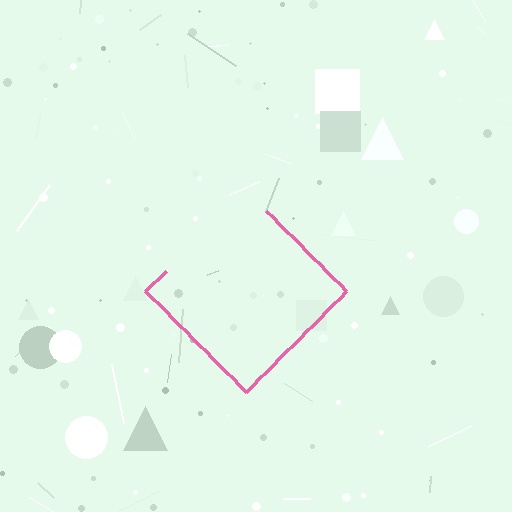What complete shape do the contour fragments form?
The contour fragments form a diamond.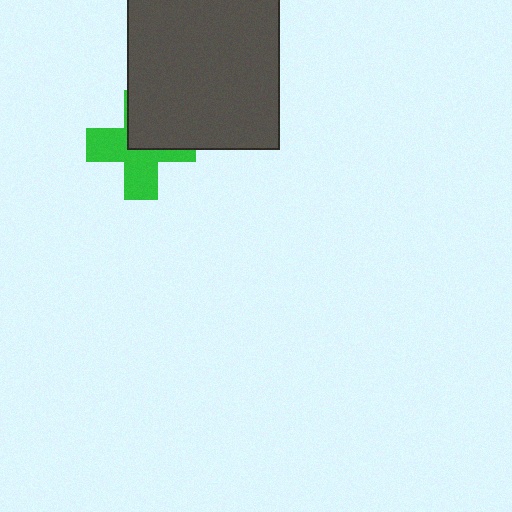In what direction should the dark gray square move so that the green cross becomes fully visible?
The dark gray square should move toward the upper-right. That is the shortest direction to clear the overlap and leave the green cross fully visible.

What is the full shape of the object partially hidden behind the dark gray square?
The partially hidden object is a green cross.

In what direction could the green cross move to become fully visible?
The green cross could move toward the lower-left. That would shift it out from behind the dark gray square entirely.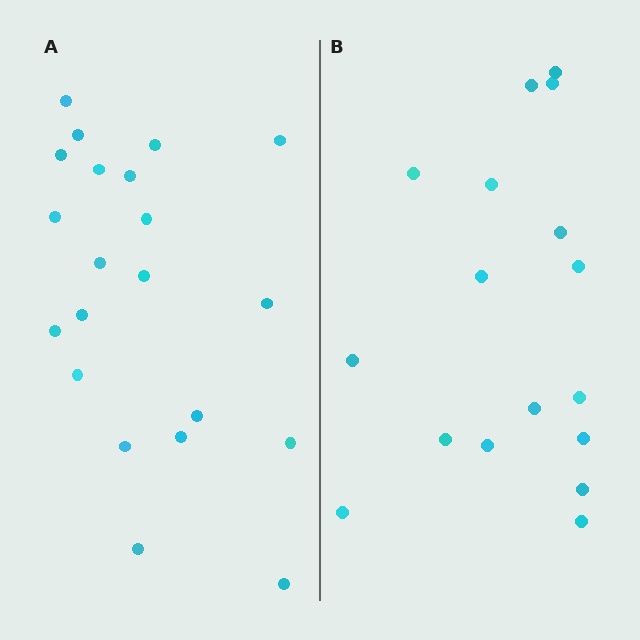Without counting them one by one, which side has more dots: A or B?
Region A (the left region) has more dots.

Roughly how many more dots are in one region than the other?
Region A has about 4 more dots than region B.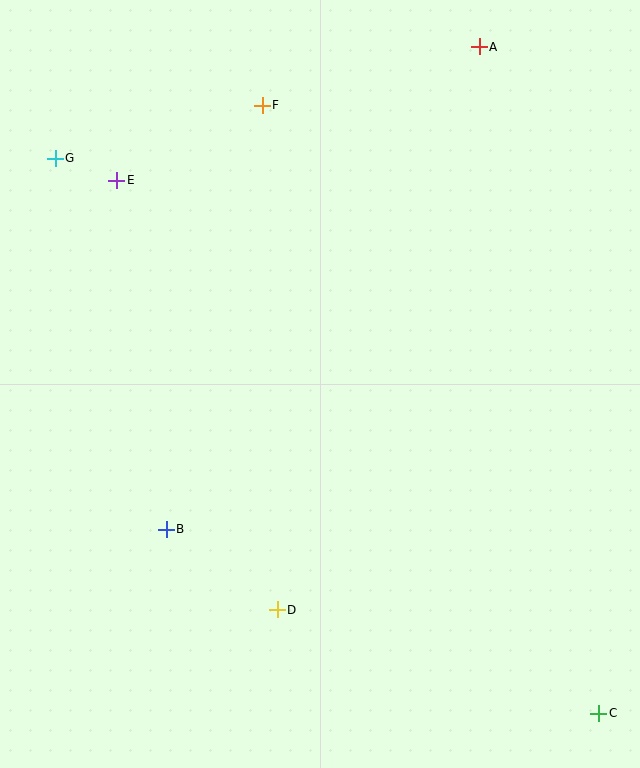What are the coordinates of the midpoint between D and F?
The midpoint between D and F is at (270, 358).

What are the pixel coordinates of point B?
Point B is at (166, 529).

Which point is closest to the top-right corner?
Point A is closest to the top-right corner.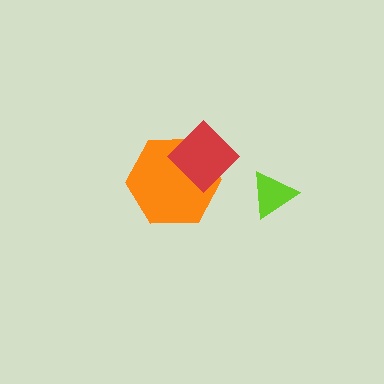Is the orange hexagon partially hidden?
Yes, it is partially covered by another shape.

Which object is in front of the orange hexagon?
The red diamond is in front of the orange hexagon.